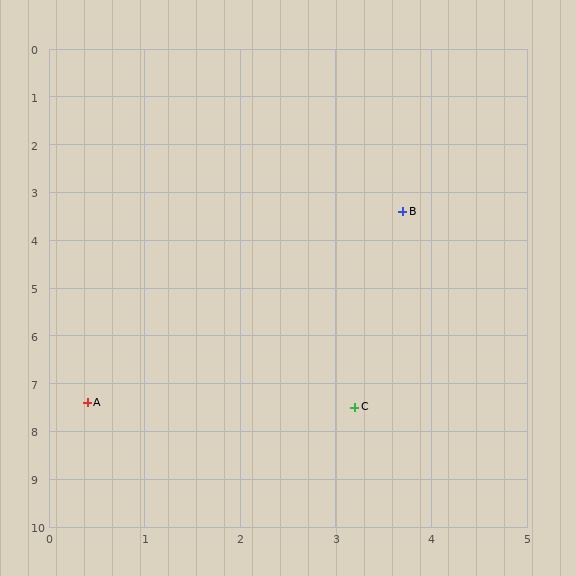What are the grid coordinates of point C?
Point C is at approximately (3.2, 7.5).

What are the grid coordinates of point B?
Point B is at approximately (3.7, 3.4).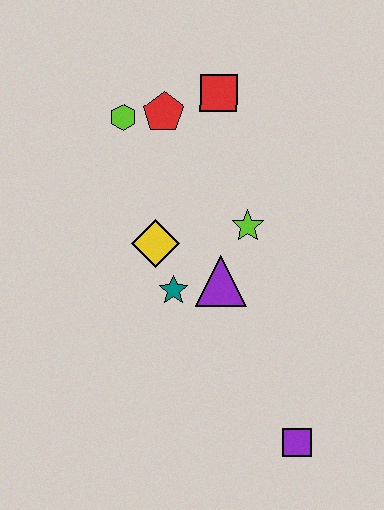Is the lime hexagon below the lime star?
No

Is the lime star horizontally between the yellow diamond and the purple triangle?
No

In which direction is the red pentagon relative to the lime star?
The red pentagon is above the lime star.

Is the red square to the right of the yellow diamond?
Yes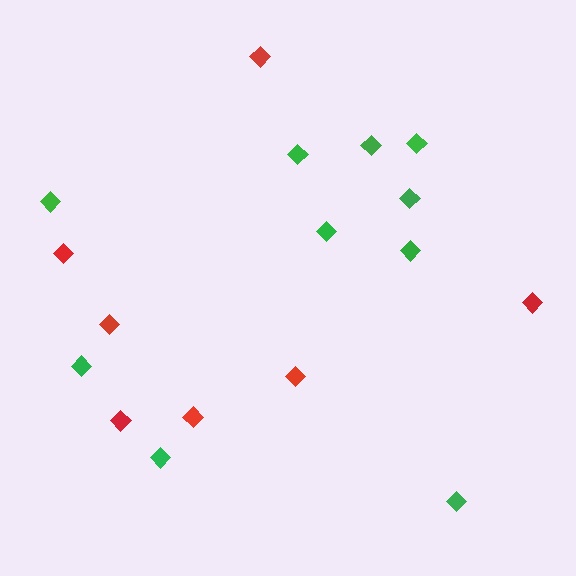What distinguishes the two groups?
There are 2 groups: one group of green diamonds (10) and one group of red diamonds (7).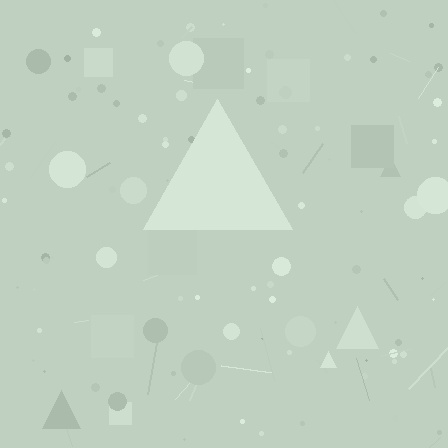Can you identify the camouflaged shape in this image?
The camouflaged shape is a triangle.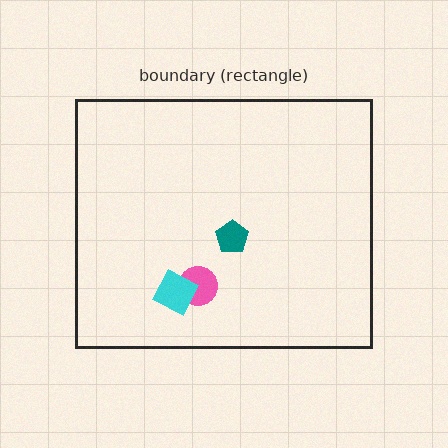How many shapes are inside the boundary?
3 inside, 0 outside.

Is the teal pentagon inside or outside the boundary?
Inside.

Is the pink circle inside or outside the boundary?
Inside.